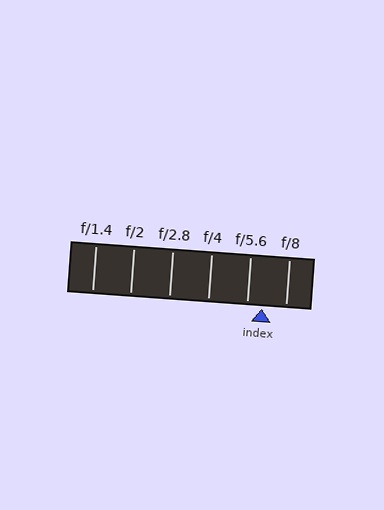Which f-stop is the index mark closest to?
The index mark is closest to f/5.6.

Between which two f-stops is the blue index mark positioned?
The index mark is between f/5.6 and f/8.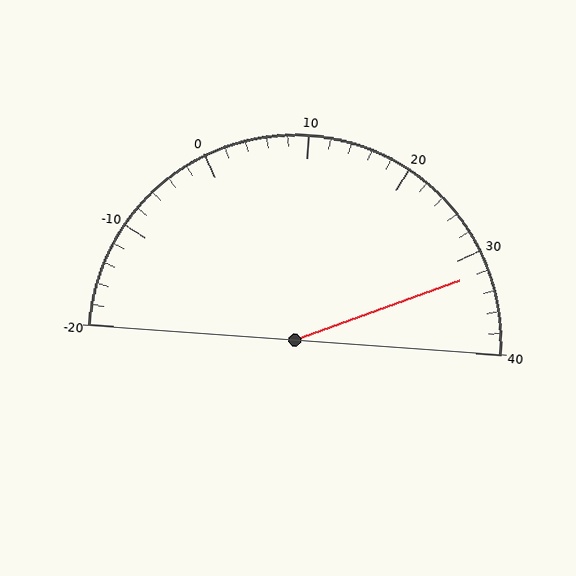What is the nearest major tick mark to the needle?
The nearest major tick mark is 30.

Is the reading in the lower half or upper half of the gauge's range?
The reading is in the upper half of the range (-20 to 40).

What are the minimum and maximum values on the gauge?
The gauge ranges from -20 to 40.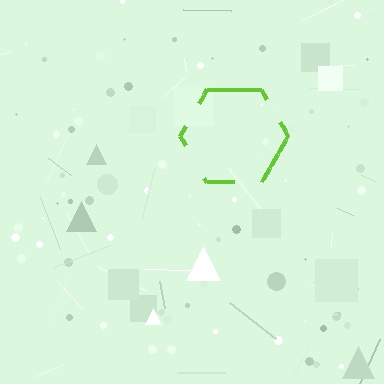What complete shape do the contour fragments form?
The contour fragments form a hexagon.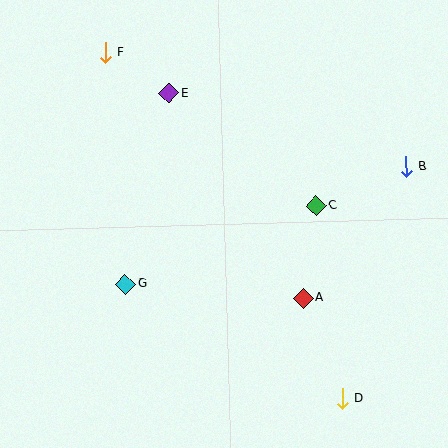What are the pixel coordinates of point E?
Point E is at (169, 93).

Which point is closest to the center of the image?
Point C at (316, 206) is closest to the center.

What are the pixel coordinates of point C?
Point C is at (316, 206).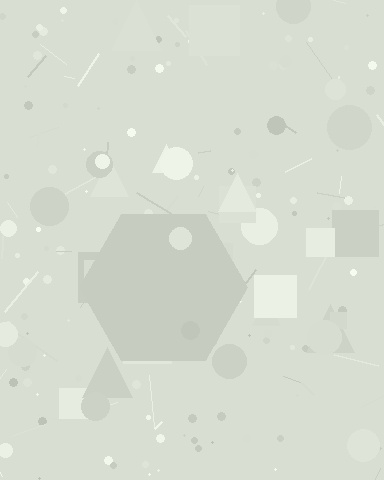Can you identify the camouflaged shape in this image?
The camouflaged shape is a hexagon.